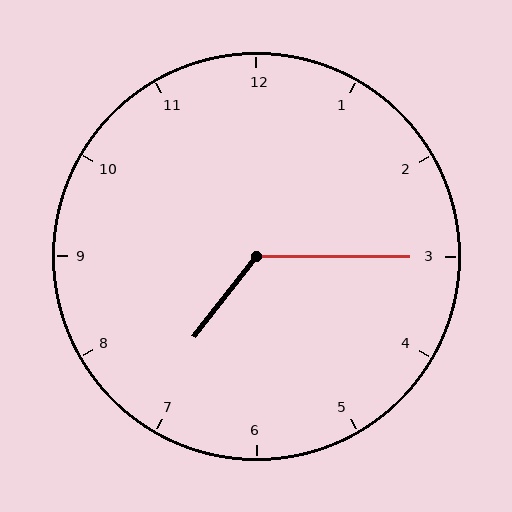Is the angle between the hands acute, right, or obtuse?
It is obtuse.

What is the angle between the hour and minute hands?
Approximately 128 degrees.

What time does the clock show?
7:15.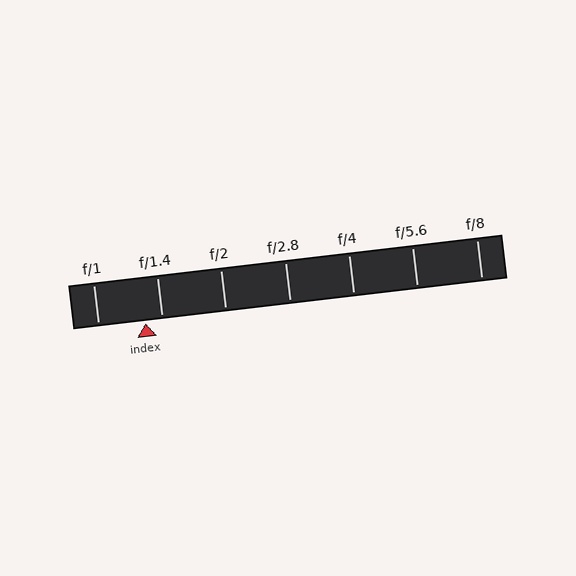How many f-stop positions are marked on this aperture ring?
There are 7 f-stop positions marked.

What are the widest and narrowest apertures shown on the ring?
The widest aperture shown is f/1 and the narrowest is f/8.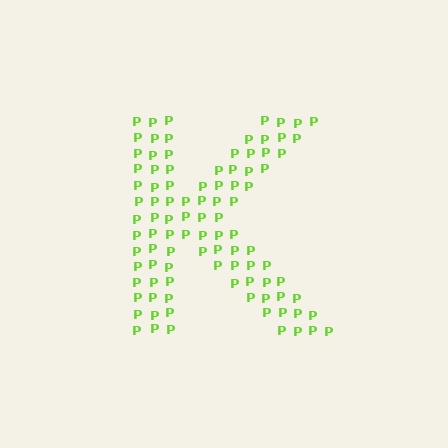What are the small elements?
The small elements are letter P's.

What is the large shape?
The large shape is the letter K.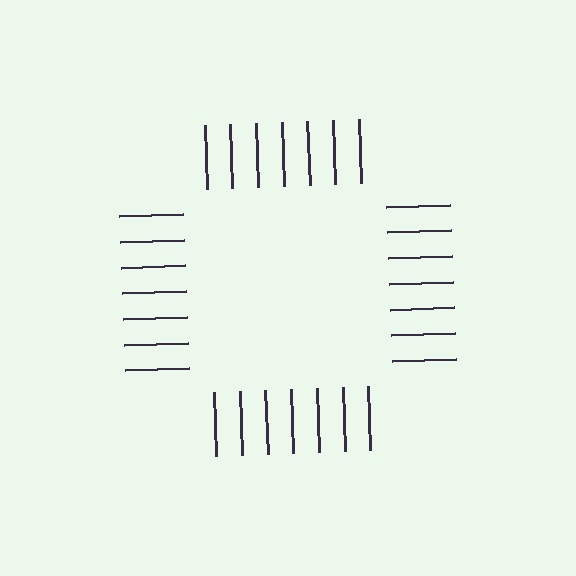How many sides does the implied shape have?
4 sides — the line-ends trace a square.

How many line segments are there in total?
28 — 7 along each of the 4 edges.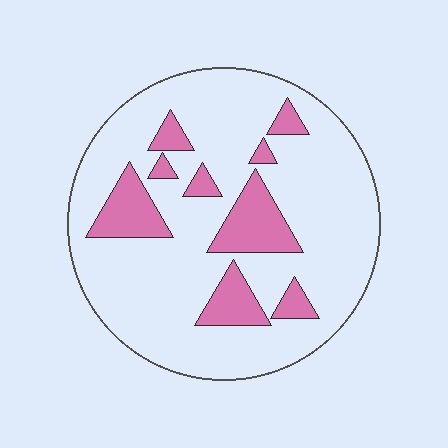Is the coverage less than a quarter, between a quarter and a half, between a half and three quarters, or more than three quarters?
Less than a quarter.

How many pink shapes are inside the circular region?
9.